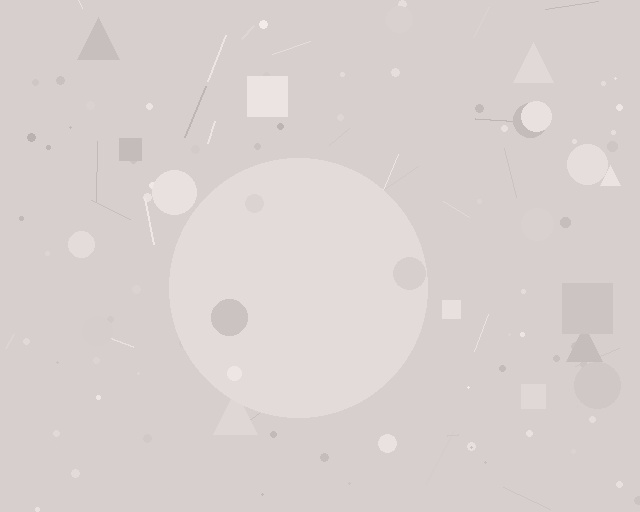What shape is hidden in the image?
A circle is hidden in the image.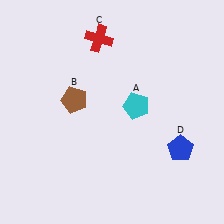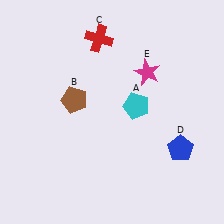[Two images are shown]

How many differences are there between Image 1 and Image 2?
There is 1 difference between the two images.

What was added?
A magenta star (E) was added in Image 2.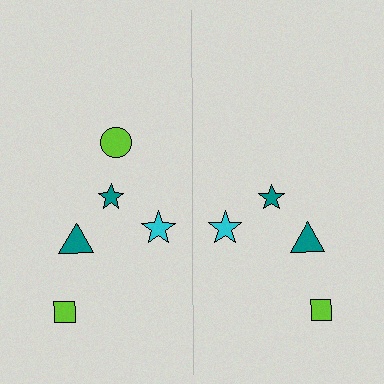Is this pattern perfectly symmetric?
No, the pattern is not perfectly symmetric. A lime circle is missing from the right side.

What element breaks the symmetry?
A lime circle is missing from the right side.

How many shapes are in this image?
There are 9 shapes in this image.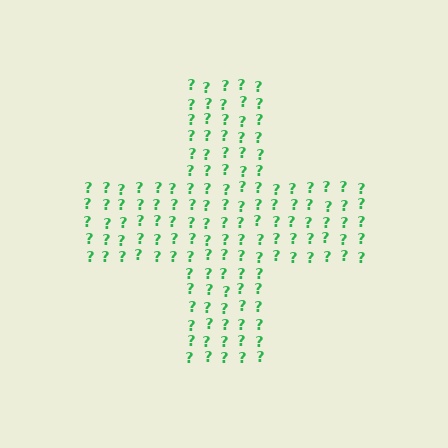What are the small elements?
The small elements are question marks.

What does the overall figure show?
The overall figure shows a cross.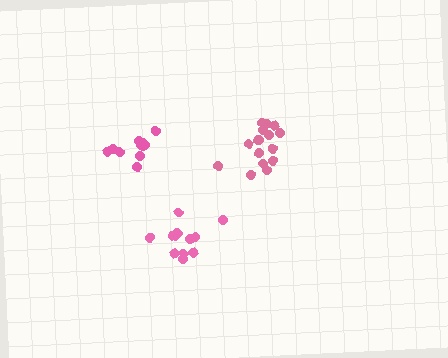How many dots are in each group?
Group 1: 16 dots, Group 2: 12 dots, Group 3: 13 dots (41 total).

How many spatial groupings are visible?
There are 3 spatial groupings.